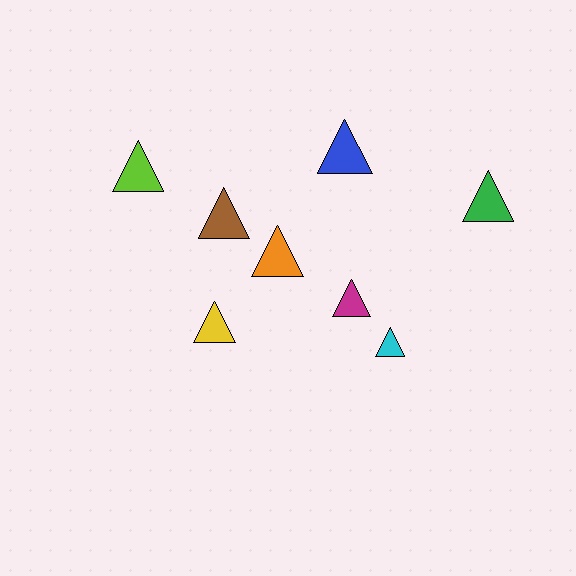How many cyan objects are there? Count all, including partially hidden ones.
There is 1 cyan object.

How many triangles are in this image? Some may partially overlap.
There are 8 triangles.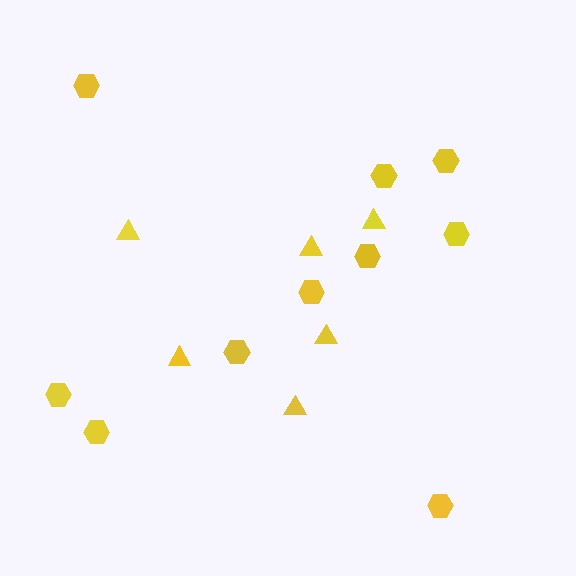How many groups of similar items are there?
There are 2 groups: one group of hexagons (10) and one group of triangles (6).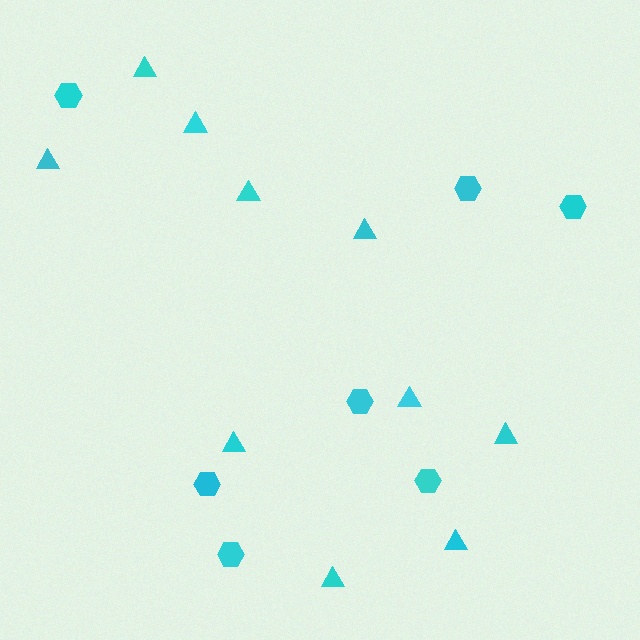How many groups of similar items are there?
There are 2 groups: one group of hexagons (7) and one group of triangles (10).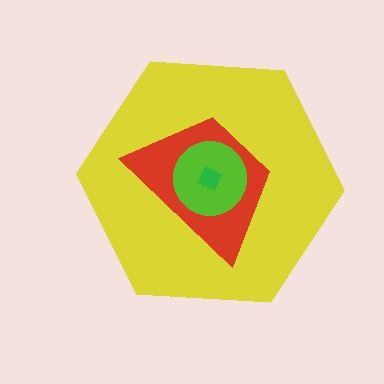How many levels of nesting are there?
4.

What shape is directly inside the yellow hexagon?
The red trapezoid.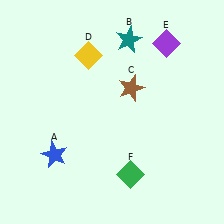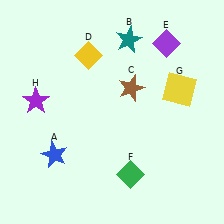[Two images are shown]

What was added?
A yellow square (G), a purple star (H) were added in Image 2.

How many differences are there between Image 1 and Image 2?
There are 2 differences between the two images.